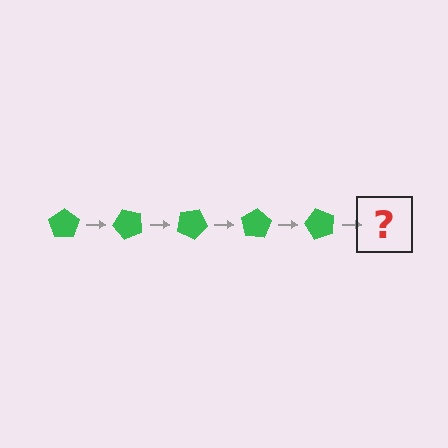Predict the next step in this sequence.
The next step is a green pentagon rotated 250 degrees.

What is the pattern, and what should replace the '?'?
The pattern is that the pentagon rotates 50 degrees each step. The '?' should be a green pentagon rotated 250 degrees.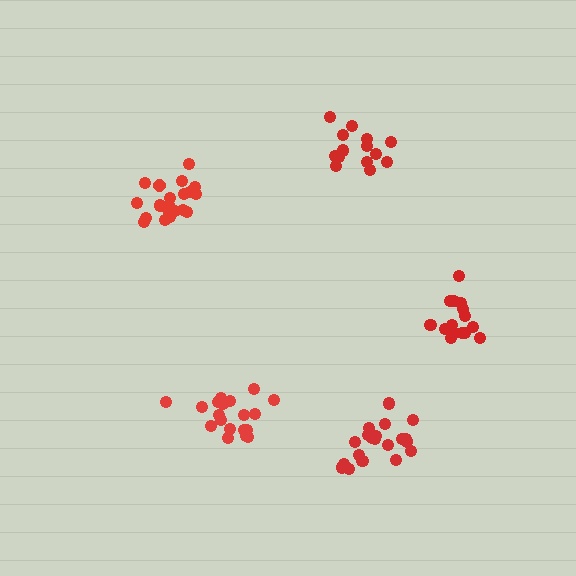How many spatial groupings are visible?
There are 5 spatial groupings.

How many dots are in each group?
Group 1: 15 dots, Group 2: 20 dots, Group 3: 20 dots, Group 4: 14 dots, Group 5: 20 dots (89 total).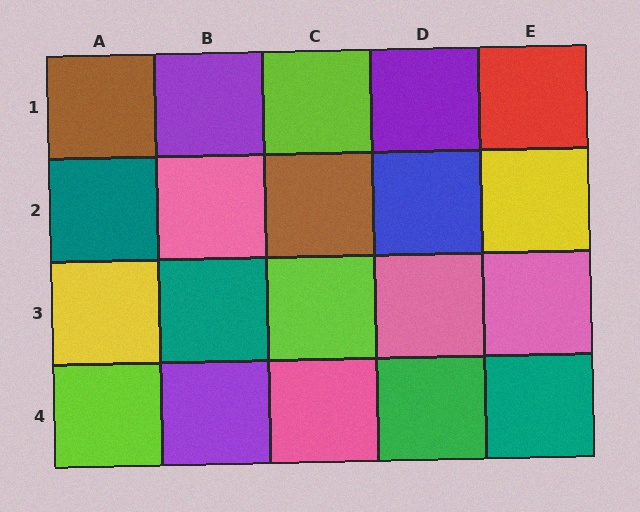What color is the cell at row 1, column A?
Brown.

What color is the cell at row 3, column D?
Pink.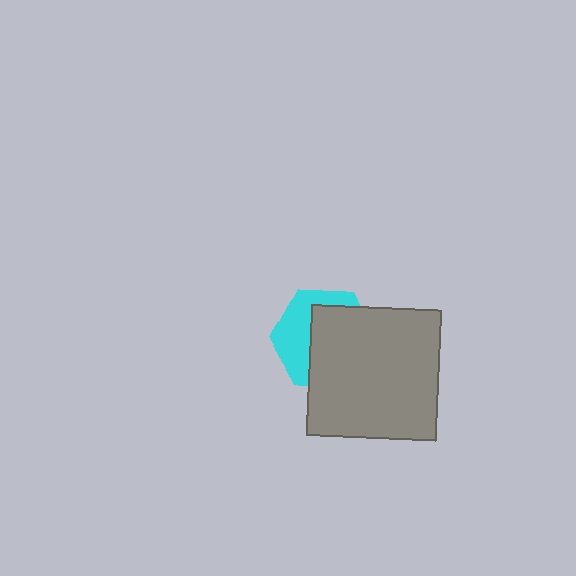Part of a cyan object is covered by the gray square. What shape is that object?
It is a hexagon.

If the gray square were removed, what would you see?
You would see the complete cyan hexagon.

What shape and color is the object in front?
The object in front is a gray square.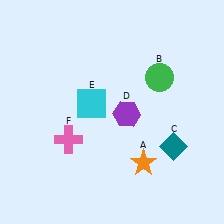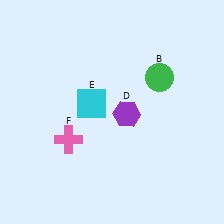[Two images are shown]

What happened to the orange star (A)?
The orange star (A) was removed in Image 2. It was in the bottom-right area of Image 1.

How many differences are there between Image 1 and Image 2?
There are 2 differences between the two images.